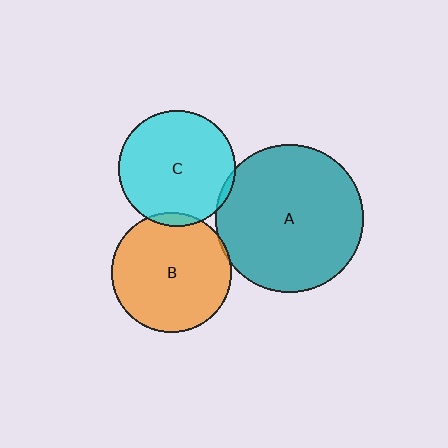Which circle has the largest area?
Circle A (teal).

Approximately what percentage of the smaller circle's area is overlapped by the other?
Approximately 5%.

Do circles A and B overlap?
Yes.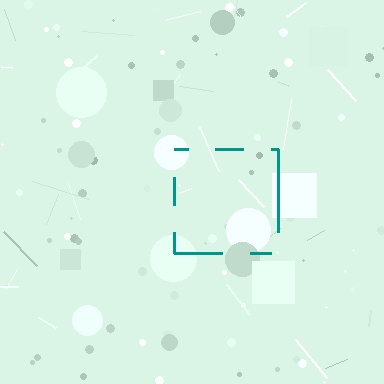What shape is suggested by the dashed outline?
The dashed outline suggests a square.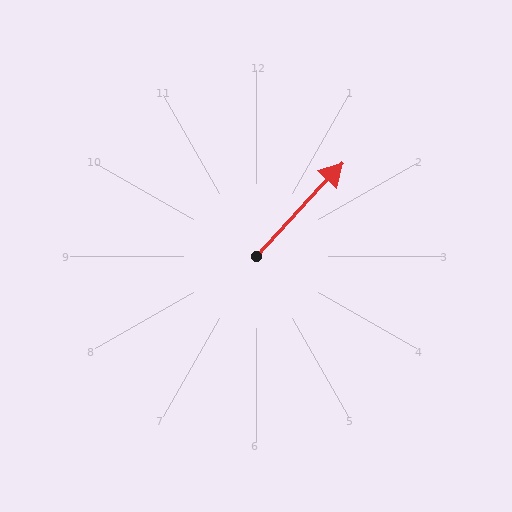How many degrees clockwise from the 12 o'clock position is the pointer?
Approximately 43 degrees.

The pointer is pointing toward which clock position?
Roughly 1 o'clock.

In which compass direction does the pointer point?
Northeast.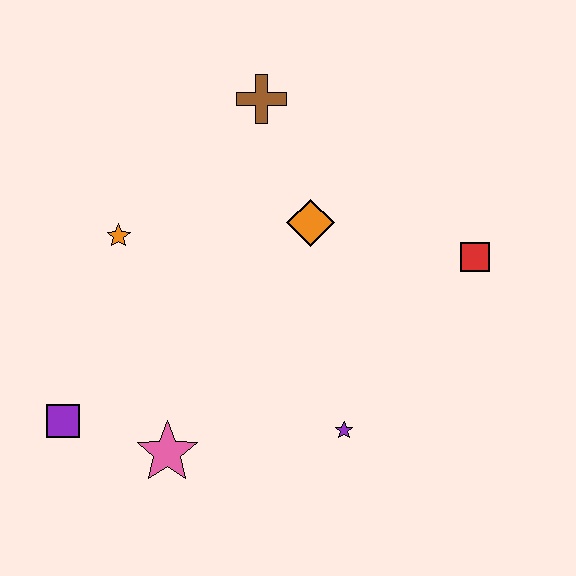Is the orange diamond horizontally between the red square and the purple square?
Yes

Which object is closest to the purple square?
The pink star is closest to the purple square.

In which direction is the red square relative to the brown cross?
The red square is to the right of the brown cross.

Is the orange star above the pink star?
Yes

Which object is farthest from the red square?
The purple square is farthest from the red square.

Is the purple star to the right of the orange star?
Yes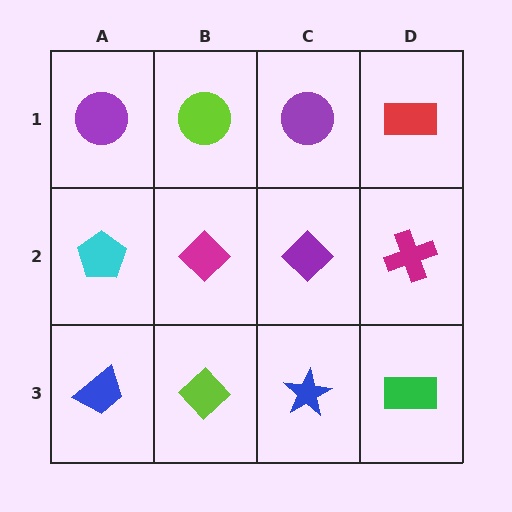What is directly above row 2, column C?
A purple circle.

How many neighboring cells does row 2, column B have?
4.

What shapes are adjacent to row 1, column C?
A purple diamond (row 2, column C), a lime circle (row 1, column B), a red rectangle (row 1, column D).